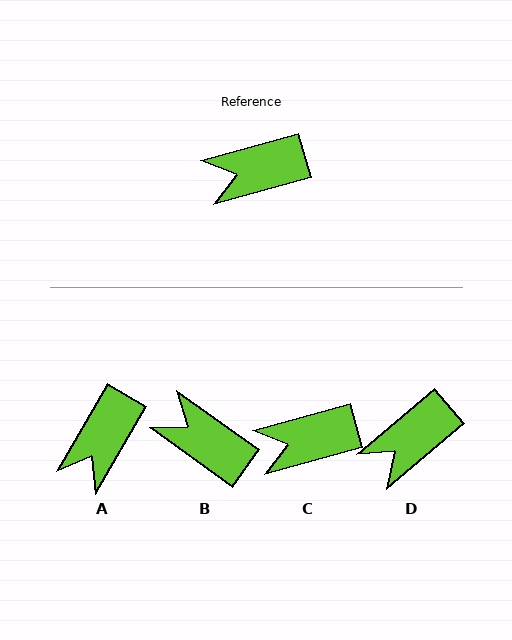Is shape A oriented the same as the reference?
No, it is off by about 44 degrees.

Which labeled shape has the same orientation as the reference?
C.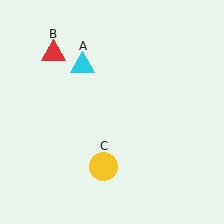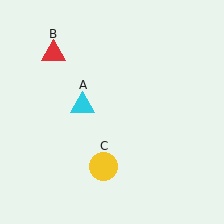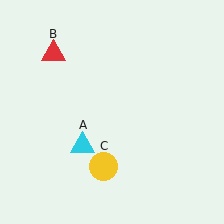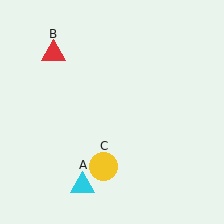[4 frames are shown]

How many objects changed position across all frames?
1 object changed position: cyan triangle (object A).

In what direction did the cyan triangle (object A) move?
The cyan triangle (object A) moved down.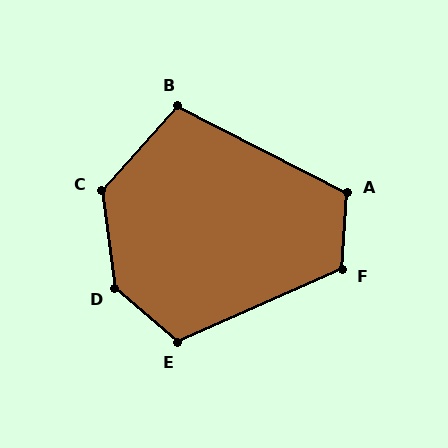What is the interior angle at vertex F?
Approximately 117 degrees (obtuse).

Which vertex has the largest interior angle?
D, at approximately 138 degrees.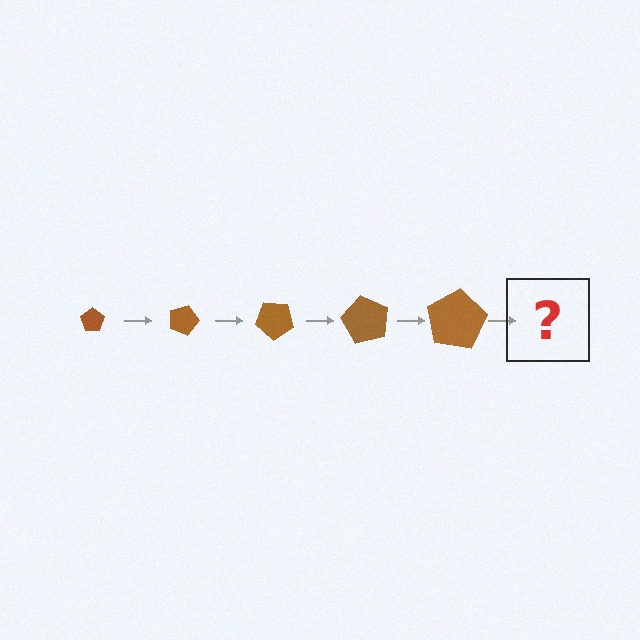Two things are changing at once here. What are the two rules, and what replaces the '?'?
The two rules are that the pentagon grows larger each step and it rotates 20 degrees each step. The '?' should be a pentagon, larger than the previous one and rotated 100 degrees from the start.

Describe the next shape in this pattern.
It should be a pentagon, larger than the previous one and rotated 100 degrees from the start.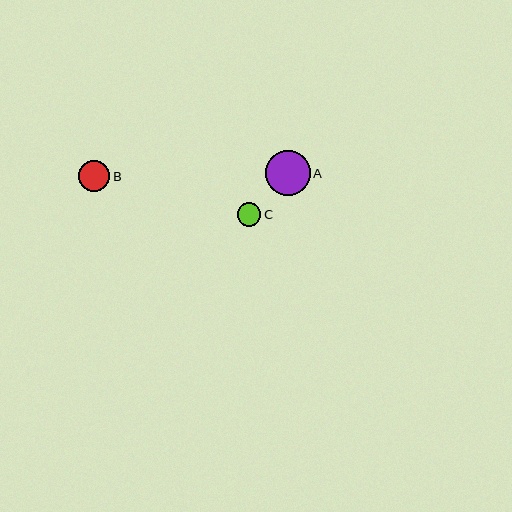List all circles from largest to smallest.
From largest to smallest: A, B, C.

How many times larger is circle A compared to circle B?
Circle A is approximately 1.4 times the size of circle B.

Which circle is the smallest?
Circle C is the smallest with a size of approximately 24 pixels.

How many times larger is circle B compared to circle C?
Circle B is approximately 1.3 times the size of circle C.